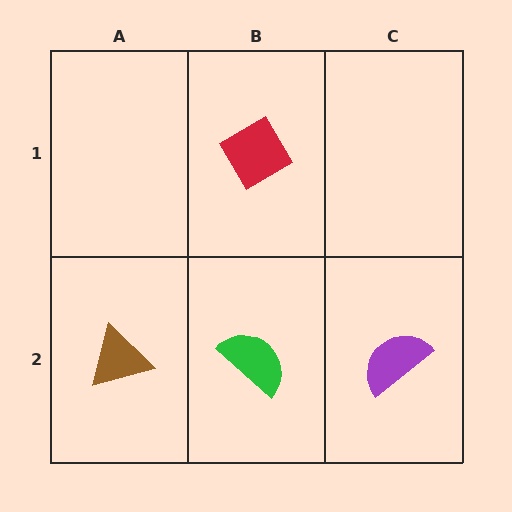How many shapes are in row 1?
1 shape.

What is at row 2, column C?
A purple semicircle.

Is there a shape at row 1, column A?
No, that cell is empty.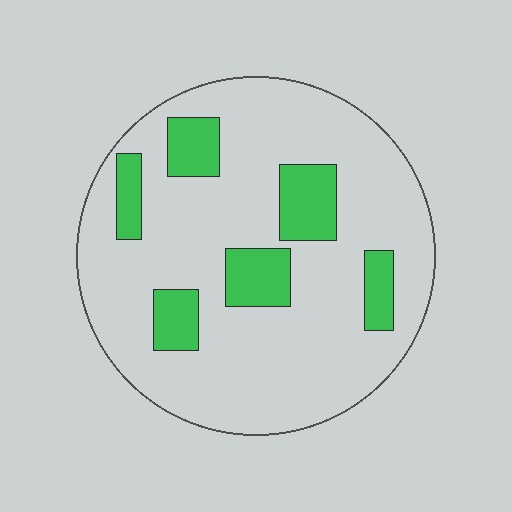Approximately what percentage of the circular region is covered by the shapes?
Approximately 20%.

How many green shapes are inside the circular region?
6.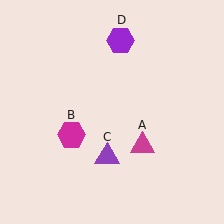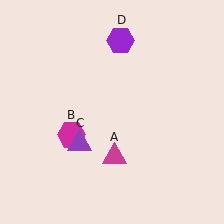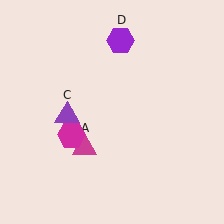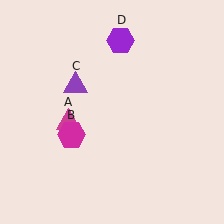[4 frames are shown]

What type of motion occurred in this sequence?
The magenta triangle (object A), purple triangle (object C) rotated clockwise around the center of the scene.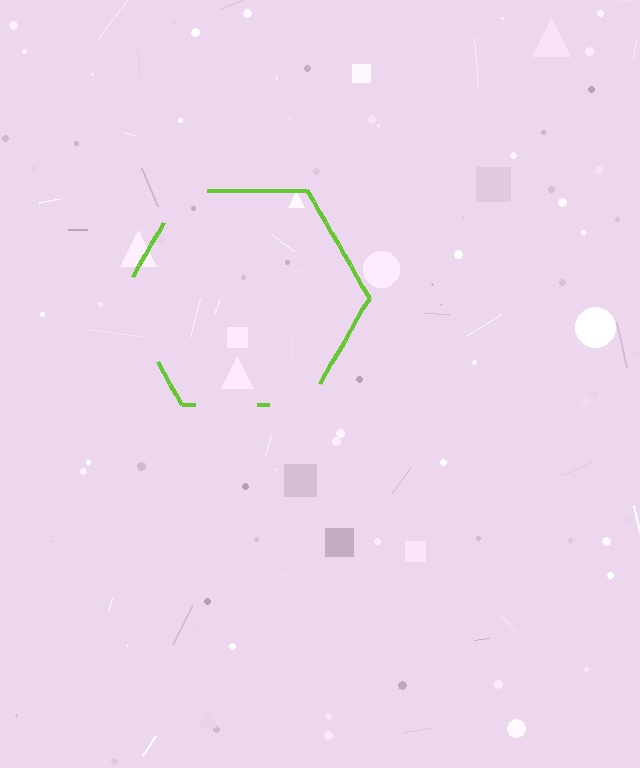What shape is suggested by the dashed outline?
The dashed outline suggests a hexagon.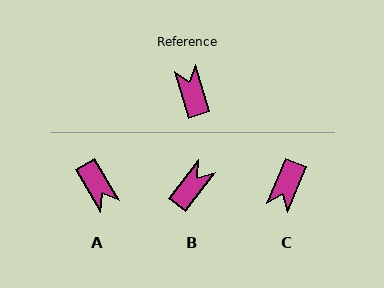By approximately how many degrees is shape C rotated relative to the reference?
Approximately 140 degrees counter-clockwise.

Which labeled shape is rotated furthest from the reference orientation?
A, about 166 degrees away.